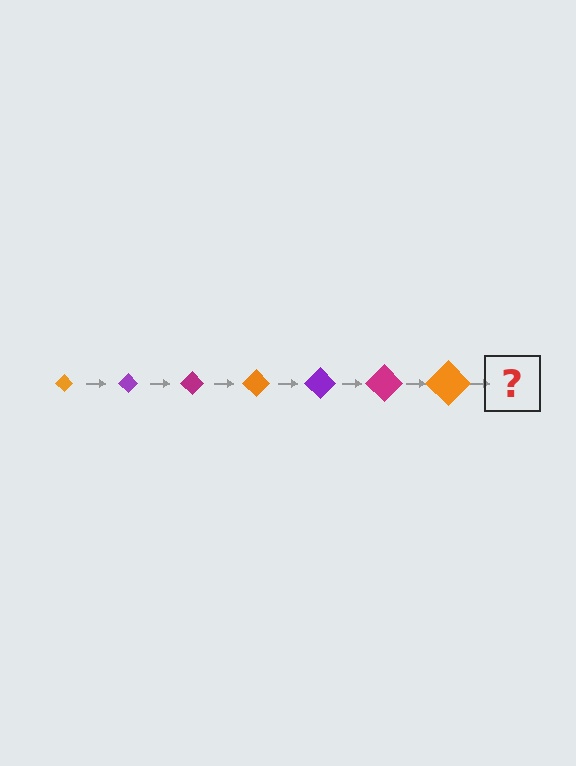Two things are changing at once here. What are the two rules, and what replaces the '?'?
The two rules are that the diamond grows larger each step and the color cycles through orange, purple, and magenta. The '?' should be a purple diamond, larger than the previous one.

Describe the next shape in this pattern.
It should be a purple diamond, larger than the previous one.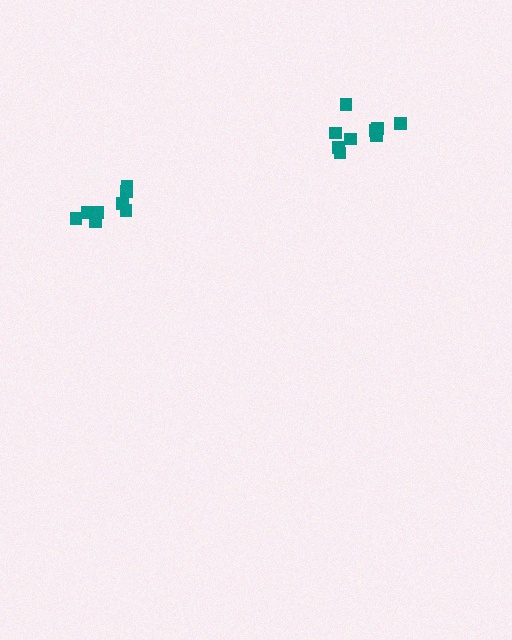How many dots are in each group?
Group 1: 8 dots, Group 2: 9 dots (17 total).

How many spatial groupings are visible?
There are 2 spatial groupings.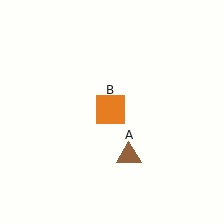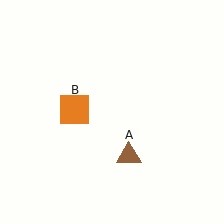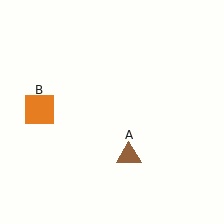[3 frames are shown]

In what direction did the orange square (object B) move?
The orange square (object B) moved left.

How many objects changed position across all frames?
1 object changed position: orange square (object B).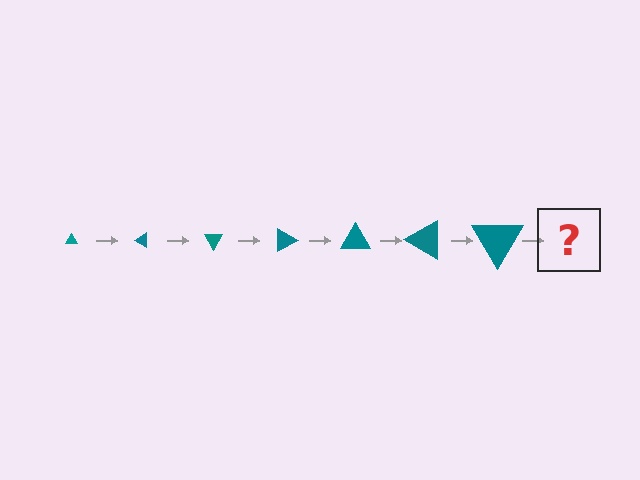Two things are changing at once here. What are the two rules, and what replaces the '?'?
The two rules are that the triangle grows larger each step and it rotates 30 degrees each step. The '?' should be a triangle, larger than the previous one and rotated 210 degrees from the start.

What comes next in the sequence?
The next element should be a triangle, larger than the previous one and rotated 210 degrees from the start.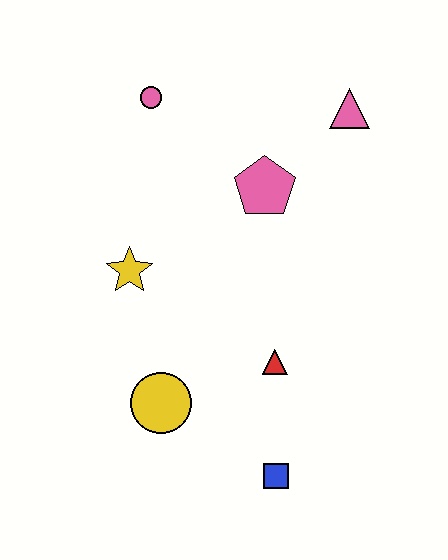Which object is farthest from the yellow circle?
The pink triangle is farthest from the yellow circle.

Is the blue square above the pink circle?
No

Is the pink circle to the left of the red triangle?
Yes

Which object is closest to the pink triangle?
The pink pentagon is closest to the pink triangle.